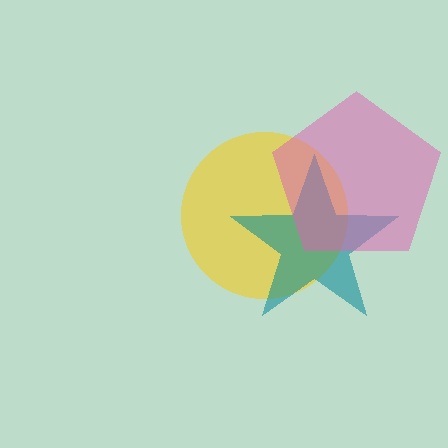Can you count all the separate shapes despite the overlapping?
Yes, there are 3 separate shapes.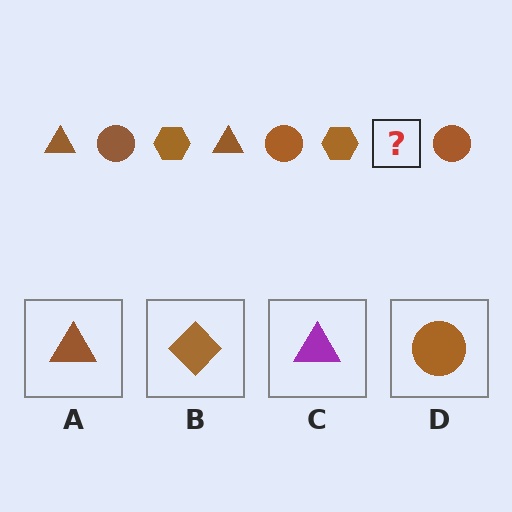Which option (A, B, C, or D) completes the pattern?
A.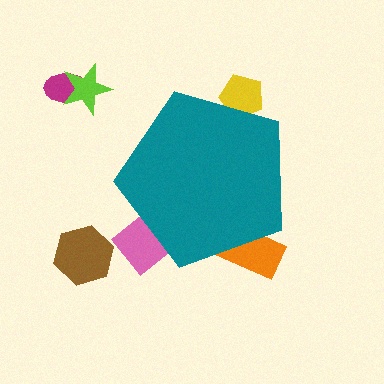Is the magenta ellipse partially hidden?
No, the magenta ellipse is fully visible.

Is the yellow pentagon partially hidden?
Yes, the yellow pentagon is partially hidden behind the teal pentagon.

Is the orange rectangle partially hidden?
Yes, the orange rectangle is partially hidden behind the teal pentagon.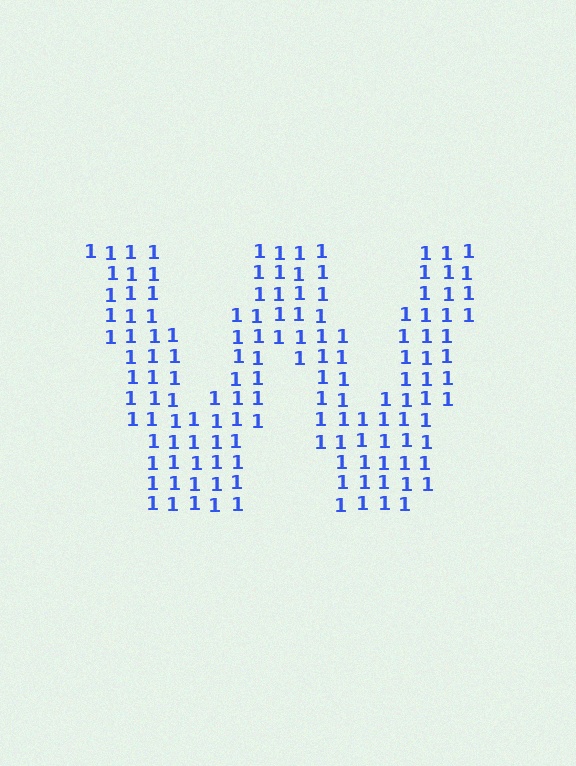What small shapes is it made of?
It is made of small digit 1's.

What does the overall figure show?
The overall figure shows the letter W.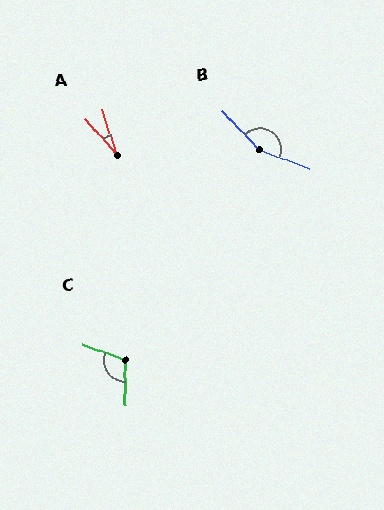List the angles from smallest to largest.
A (23°), C (110°), B (154°).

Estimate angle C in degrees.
Approximately 110 degrees.